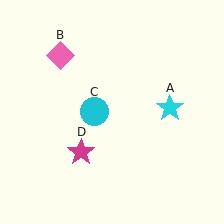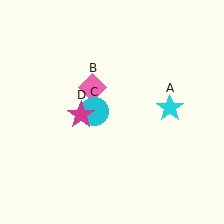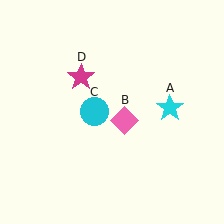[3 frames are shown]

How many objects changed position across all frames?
2 objects changed position: pink diamond (object B), magenta star (object D).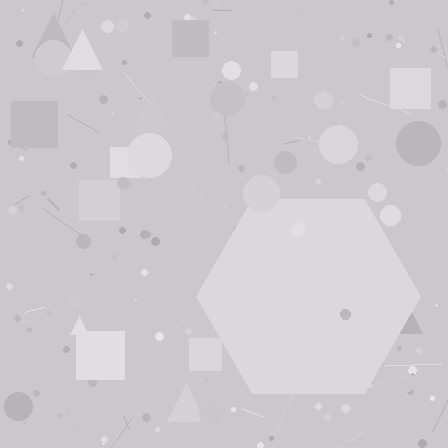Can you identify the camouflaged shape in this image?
The camouflaged shape is a hexagon.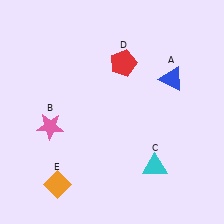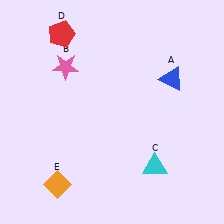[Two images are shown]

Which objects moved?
The objects that moved are: the pink star (B), the red pentagon (D).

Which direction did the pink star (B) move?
The pink star (B) moved up.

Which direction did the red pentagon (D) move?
The red pentagon (D) moved left.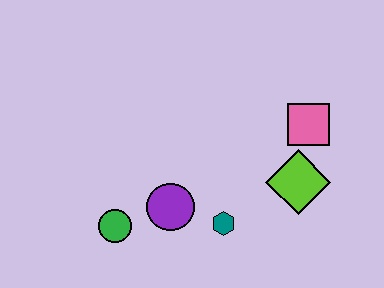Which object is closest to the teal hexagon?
The purple circle is closest to the teal hexagon.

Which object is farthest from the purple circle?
The pink square is farthest from the purple circle.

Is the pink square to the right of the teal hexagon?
Yes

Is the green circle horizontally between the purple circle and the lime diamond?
No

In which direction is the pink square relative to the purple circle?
The pink square is to the right of the purple circle.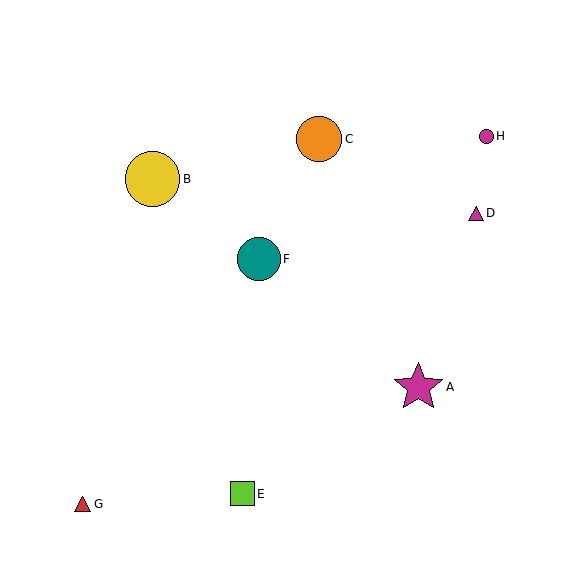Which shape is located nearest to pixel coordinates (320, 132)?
The orange circle (labeled C) at (319, 139) is nearest to that location.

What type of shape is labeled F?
Shape F is a teal circle.